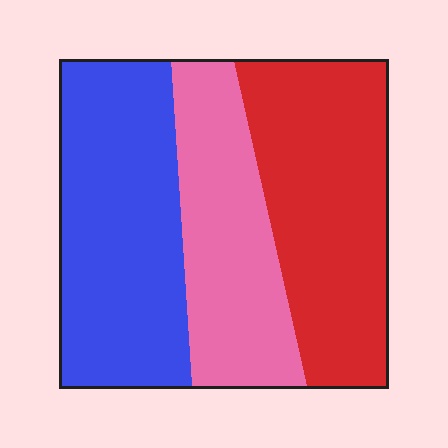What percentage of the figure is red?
Red takes up about three eighths (3/8) of the figure.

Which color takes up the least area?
Pink, at roughly 25%.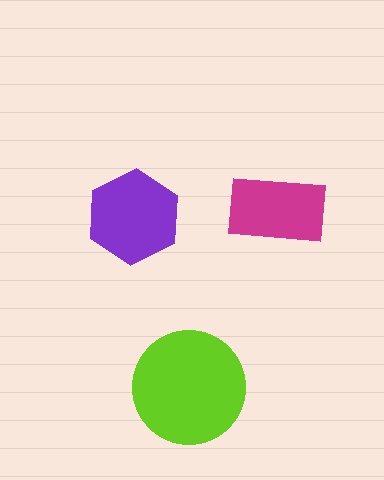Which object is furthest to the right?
The magenta rectangle is rightmost.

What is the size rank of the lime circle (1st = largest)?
1st.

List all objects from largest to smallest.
The lime circle, the purple hexagon, the magenta rectangle.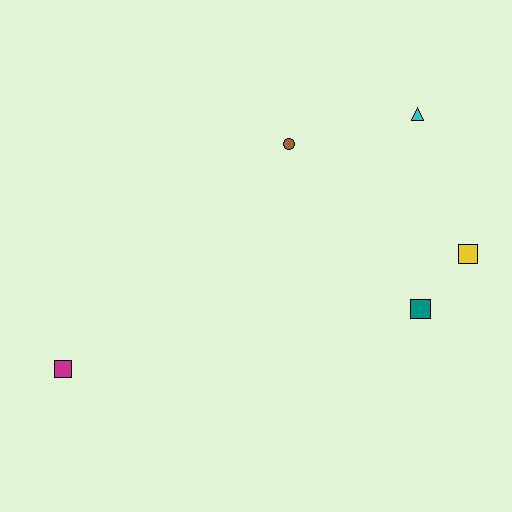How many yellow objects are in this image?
There is 1 yellow object.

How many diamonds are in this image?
There are no diamonds.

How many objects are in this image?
There are 5 objects.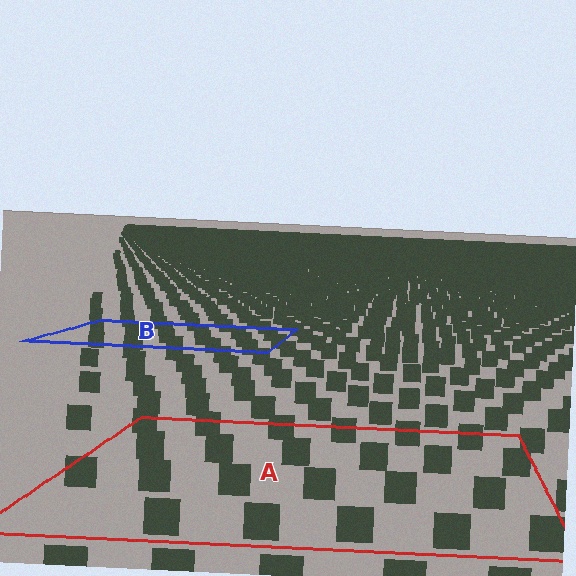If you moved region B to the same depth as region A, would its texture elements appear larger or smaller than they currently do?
They would appear larger. At a closer depth, the same texture elements are projected at a bigger on-screen size.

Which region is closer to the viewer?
Region A is closer. The texture elements there are larger and more spread out.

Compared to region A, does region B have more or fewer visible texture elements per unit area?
Region B has more texture elements per unit area — they are packed more densely because it is farther away.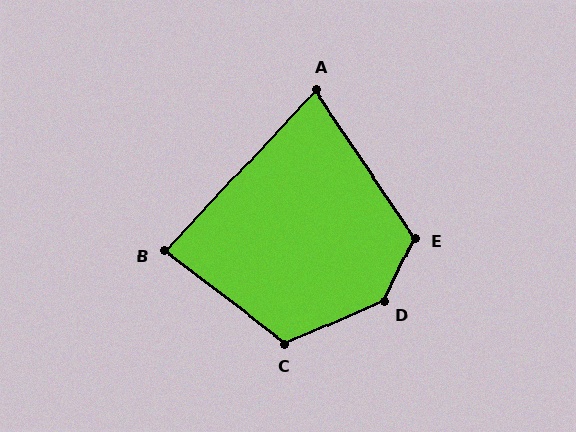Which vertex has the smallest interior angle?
A, at approximately 77 degrees.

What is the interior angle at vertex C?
Approximately 119 degrees (obtuse).